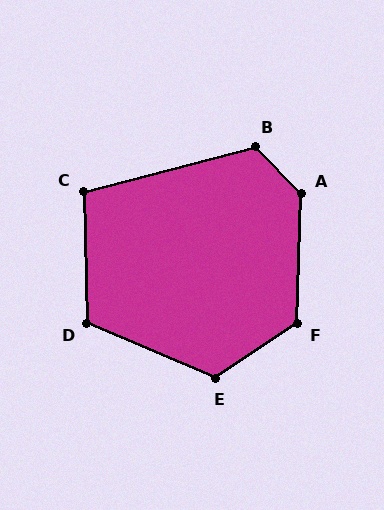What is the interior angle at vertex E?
Approximately 123 degrees (obtuse).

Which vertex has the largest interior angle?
A, at approximately 134 degrees.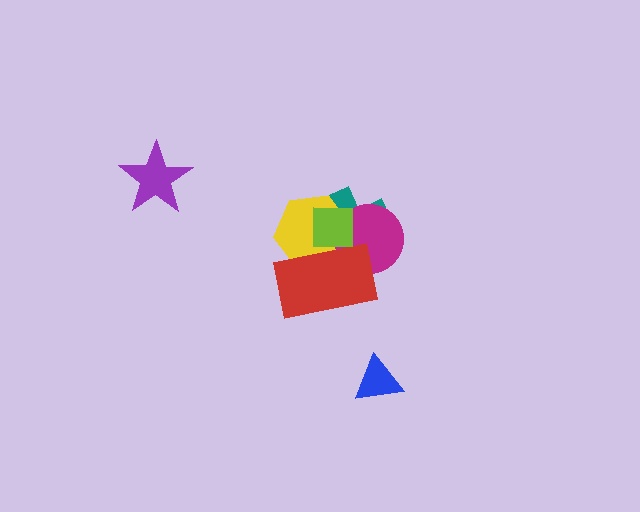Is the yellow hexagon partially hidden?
Yes, it is partially covered by another shape.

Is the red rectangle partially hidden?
Yes, it is partially covered by another shape.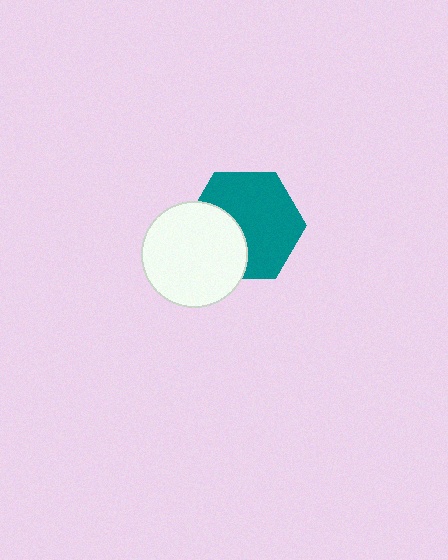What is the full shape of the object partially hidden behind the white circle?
The partially hidden object is a teal hexagon.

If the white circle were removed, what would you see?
You would see the complete teal hexagon.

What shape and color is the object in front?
The object in front is a white circle.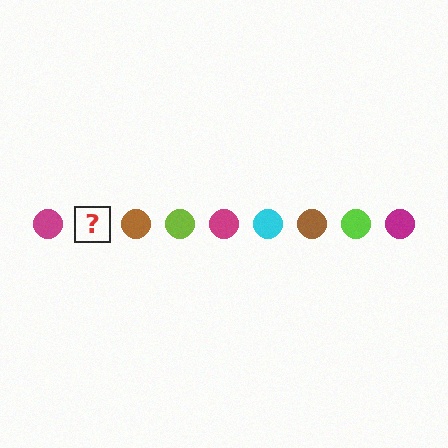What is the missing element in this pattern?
The missing element is a cyan circle.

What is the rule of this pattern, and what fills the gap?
The rule is that the pattern cycles through magenta, cyan, brown, lime circles. The gap should be filled with a cyan circle.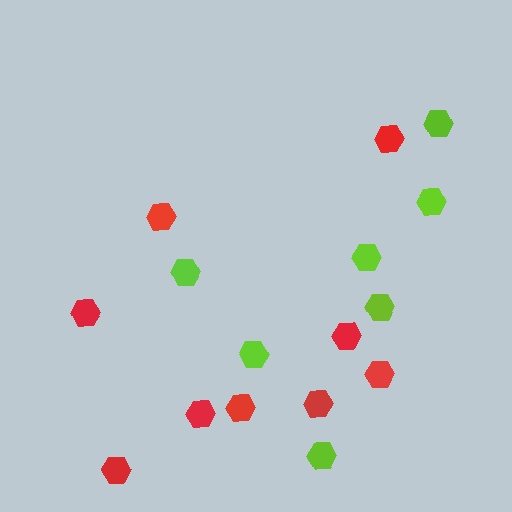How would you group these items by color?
There are 2 groups: one group of red hexagons (9) and one group of lime hexagons (7).